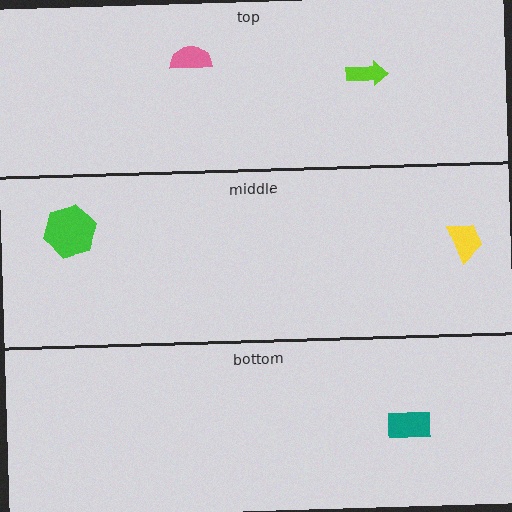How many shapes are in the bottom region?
1.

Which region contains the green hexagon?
The middle region.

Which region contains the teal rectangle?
The bottom region.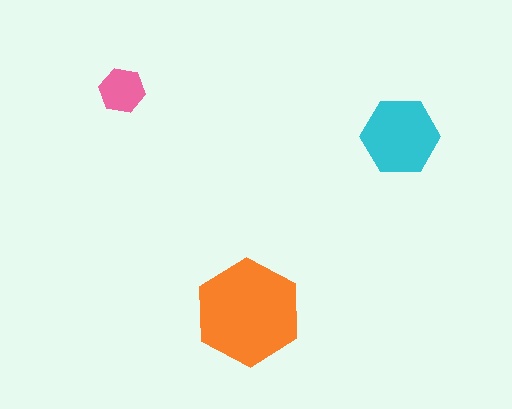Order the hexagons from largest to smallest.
the orange one, the cyan one, the pink one.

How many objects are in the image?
There are 3 objects in the image.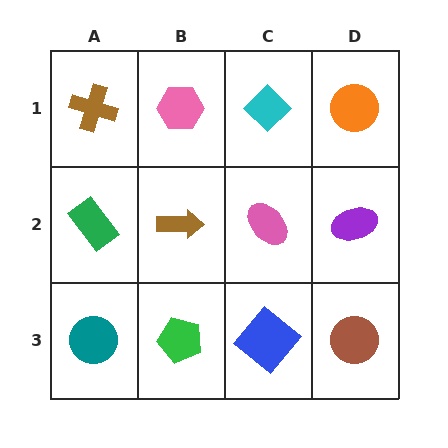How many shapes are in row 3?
4 shapes.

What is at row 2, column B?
A brown arrow.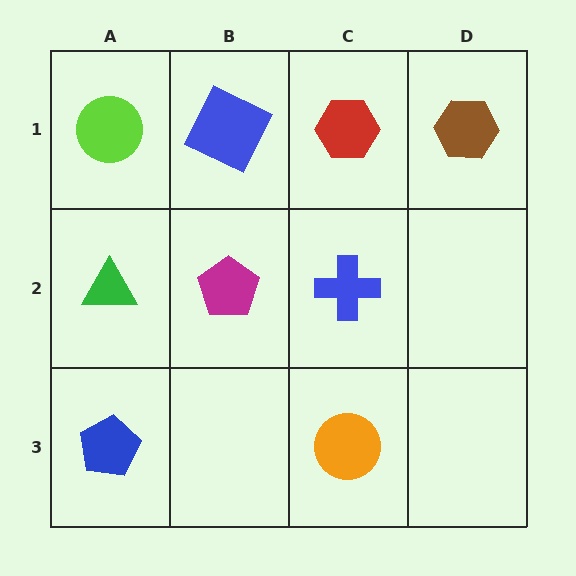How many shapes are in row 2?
3 shapes.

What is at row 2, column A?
A green triangle.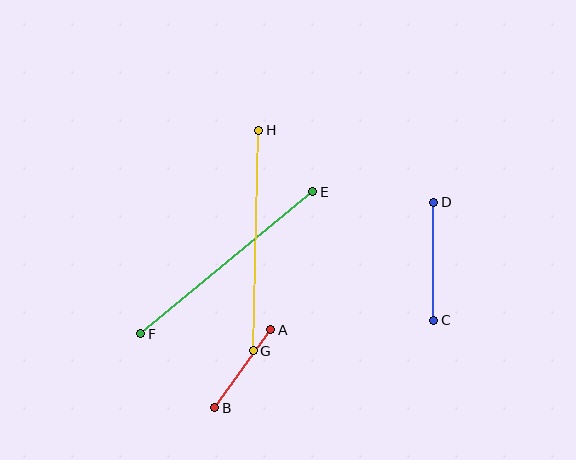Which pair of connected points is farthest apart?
Points E and F are farthest apart.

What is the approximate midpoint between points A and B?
The midpoint is at approximately (243, 369) pixels.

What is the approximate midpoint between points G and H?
The midpoint is at approximately (256, 241) pixels.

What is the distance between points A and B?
The distance is approximately 96 pixels.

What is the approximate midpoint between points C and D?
The midpoint is at approximately (434, 261) pixels.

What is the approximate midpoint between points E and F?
The midpoint is at approximately (227, 263) pixels.